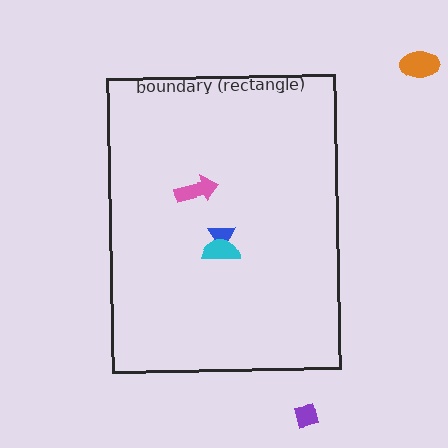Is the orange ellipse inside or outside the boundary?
Outside.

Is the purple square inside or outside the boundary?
Outside.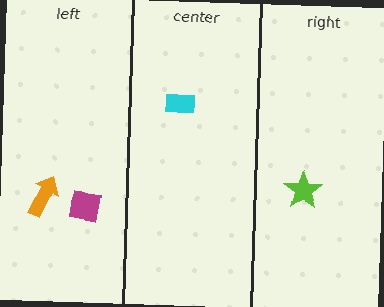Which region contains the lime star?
The right region.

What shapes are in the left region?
The orange arrow, the magenta square.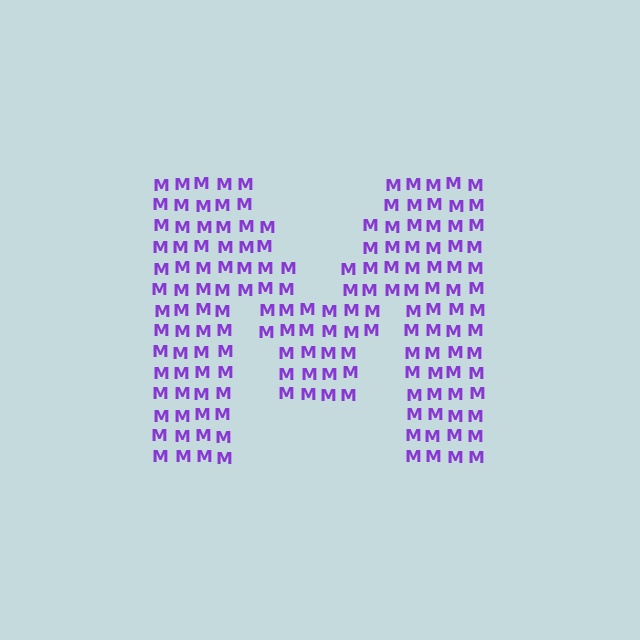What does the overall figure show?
The overall figure shows the letter M.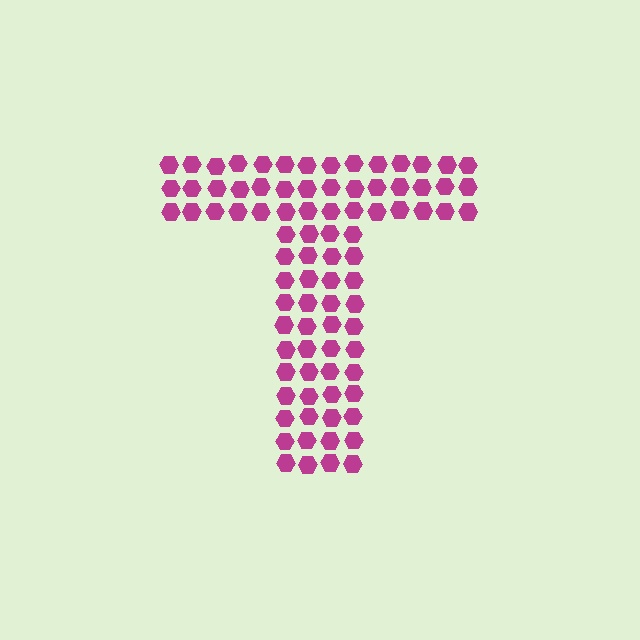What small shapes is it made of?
It is made of small hexagons.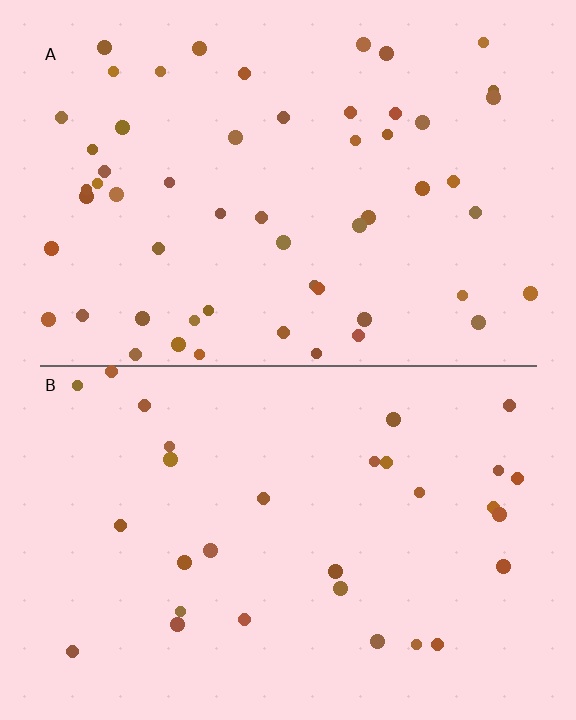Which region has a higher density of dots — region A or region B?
A (the top).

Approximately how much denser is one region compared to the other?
Approximately 1.8× — region A over region B.